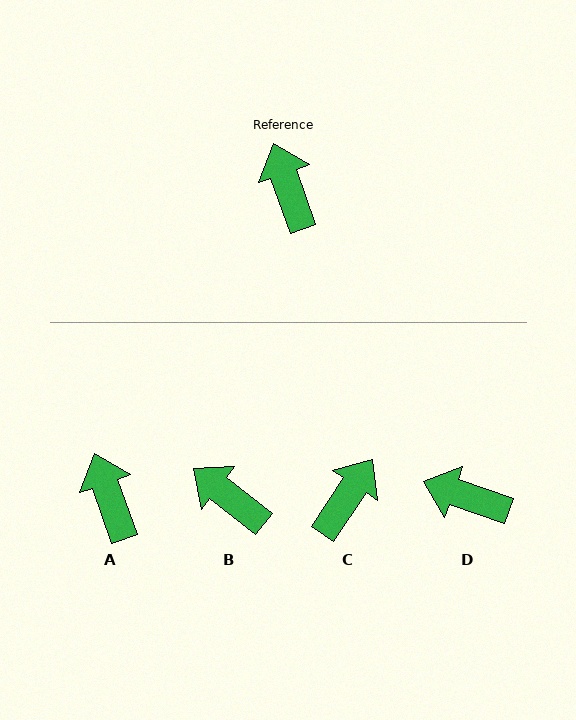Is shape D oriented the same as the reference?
No, it is off by about 52 degrees.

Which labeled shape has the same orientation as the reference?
A.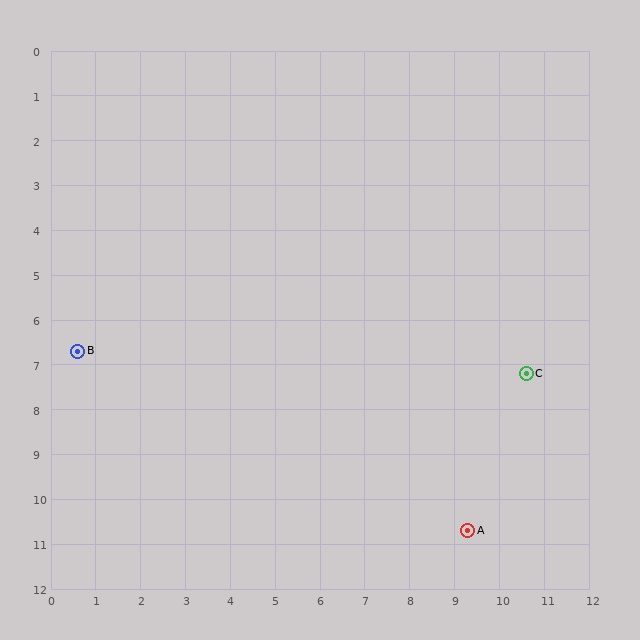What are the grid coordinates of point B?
Point B is at approximately (0.6, 6.7).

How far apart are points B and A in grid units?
Points B and A are about 9.6 grid units apart.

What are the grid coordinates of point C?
Point C is at approximately (10.6, 7.2).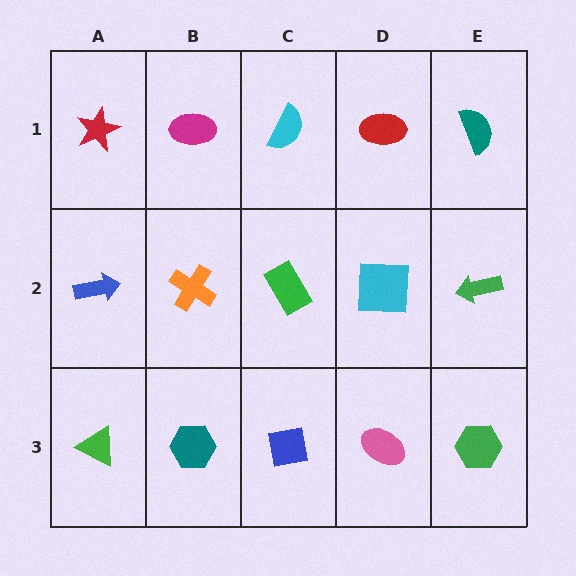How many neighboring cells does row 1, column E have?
2.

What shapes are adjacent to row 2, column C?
A cyan semicircle (row 1, column C), a blue square (row 3, column C), an orange cross (row 2, column B), a cyan square (row 2, column D).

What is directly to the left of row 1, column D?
A cyan semicircle.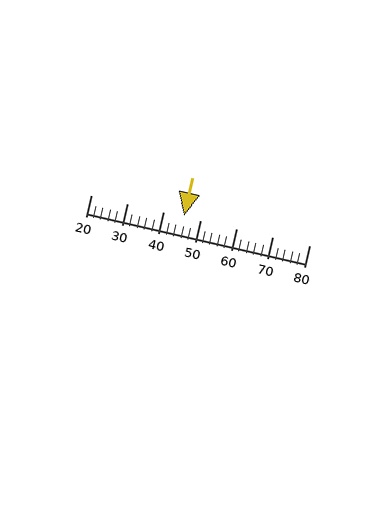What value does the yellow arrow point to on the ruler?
The yellow arrow points to approximately 46.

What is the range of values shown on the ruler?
The ruler shows values from 20 to 80.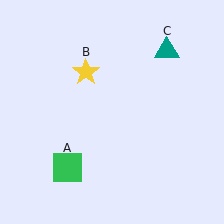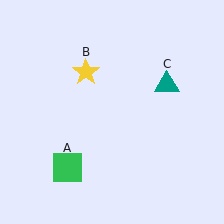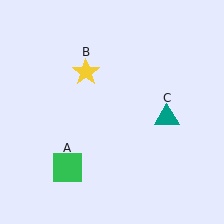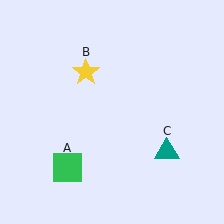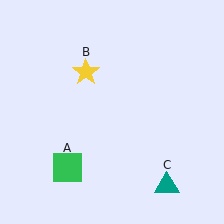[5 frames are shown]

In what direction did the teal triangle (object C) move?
The teal triangle (object C) moved down.